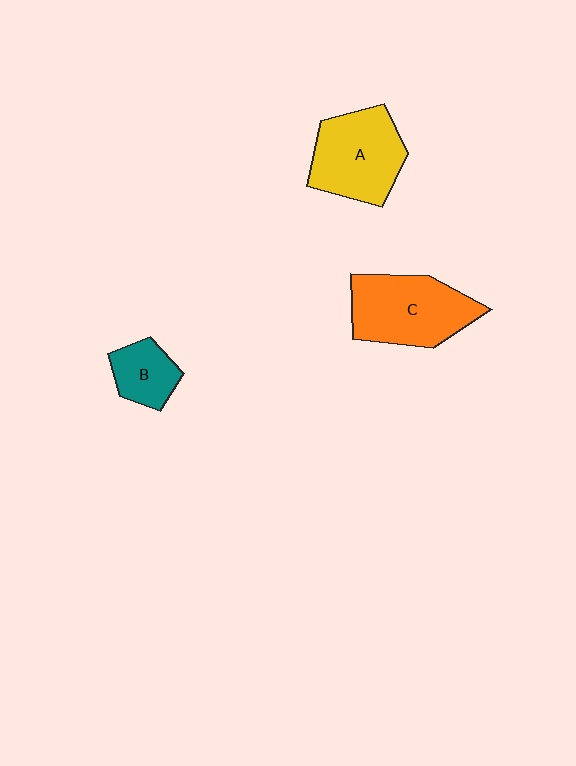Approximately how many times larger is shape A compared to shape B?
Approximately 2.0 times.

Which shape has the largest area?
Shape C (orange).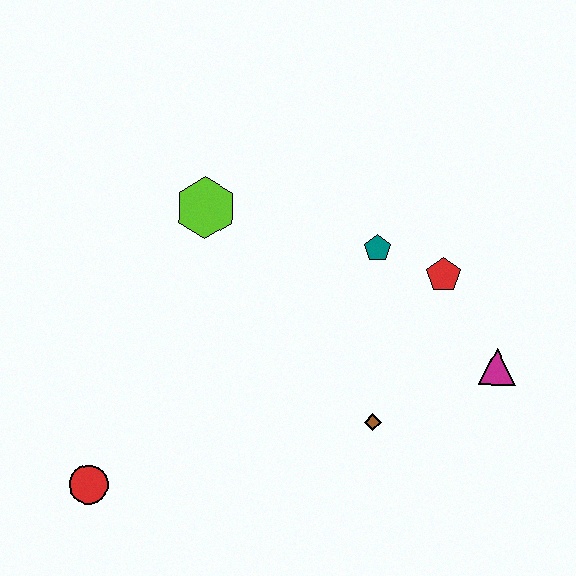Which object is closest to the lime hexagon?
The teal pentagon is closest to the lime hexagon.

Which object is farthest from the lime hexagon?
The magenta triangle is farthest from the lime hexagon.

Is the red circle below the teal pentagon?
Yes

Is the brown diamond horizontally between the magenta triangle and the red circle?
Yes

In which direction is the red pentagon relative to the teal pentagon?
The red pentagon is to the right of the teal pentagon.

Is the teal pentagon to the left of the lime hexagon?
No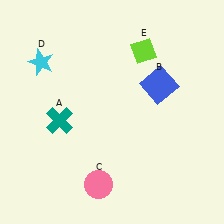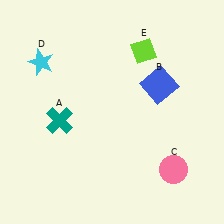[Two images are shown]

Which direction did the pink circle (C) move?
The pink circle (C) moved right.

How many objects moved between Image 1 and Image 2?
1 object moved between the two images.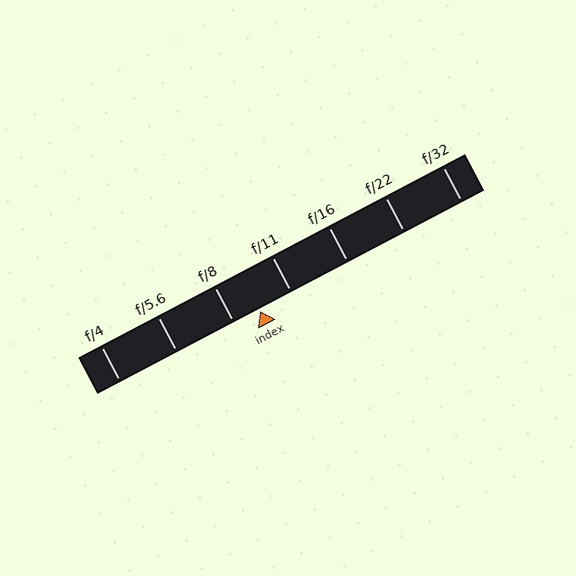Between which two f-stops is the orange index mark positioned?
The index mark is between f/8 and f/11.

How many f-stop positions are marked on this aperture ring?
There are 7 f-stop positions marked.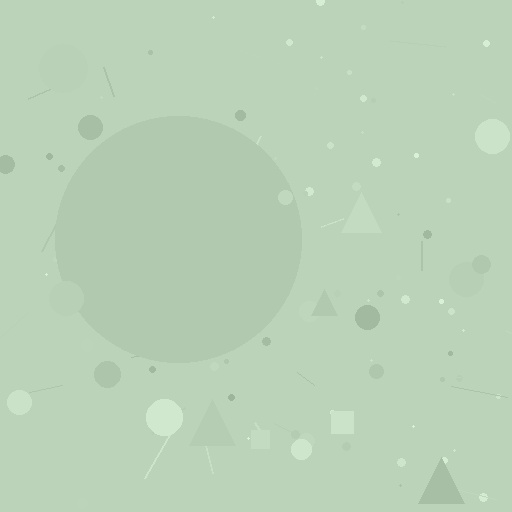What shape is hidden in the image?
A circle is hidden in the image.